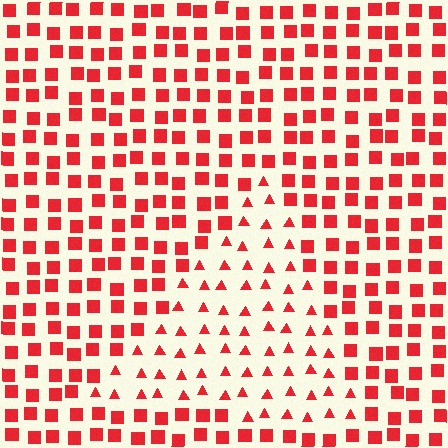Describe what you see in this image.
The image is filled with small red elements arranged in a uniform grid. A triangle-shaped region contains triangles, while the surrounding area contains squares. The boundary is defined purely by the change in element shape.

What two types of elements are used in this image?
The image uses triangles inside the triangle region and squares outside it.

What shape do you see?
I see a triangle.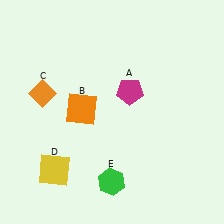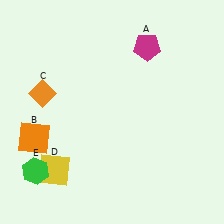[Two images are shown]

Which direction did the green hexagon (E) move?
The green hexagon (E) moved left.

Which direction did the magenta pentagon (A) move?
The magenta pentagon (A) moved up.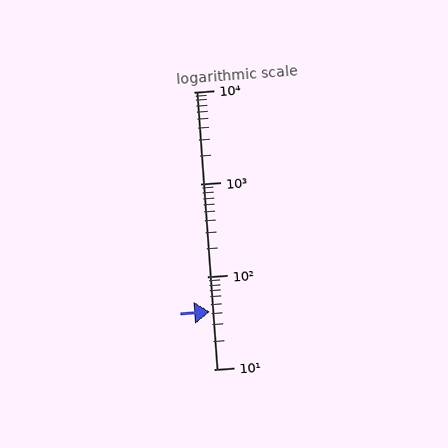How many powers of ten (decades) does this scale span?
The scale spans 3 decades, from 10 to 10000.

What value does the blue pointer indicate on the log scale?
The pointer indicates approximately 42.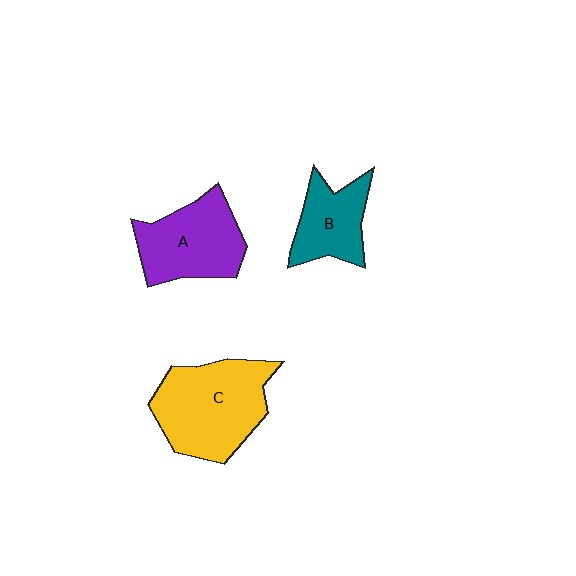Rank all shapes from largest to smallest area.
From largest to smallest: C (yellow), A (purple), B (teal).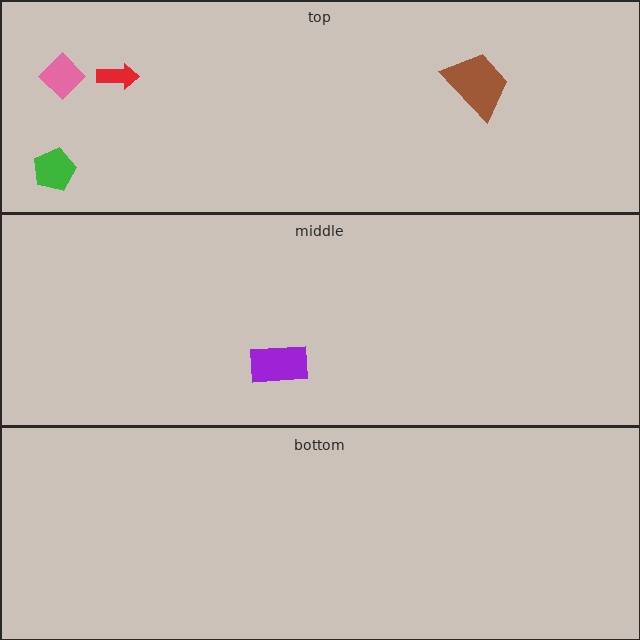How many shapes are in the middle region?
1.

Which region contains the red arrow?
The top region.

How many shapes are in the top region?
4.